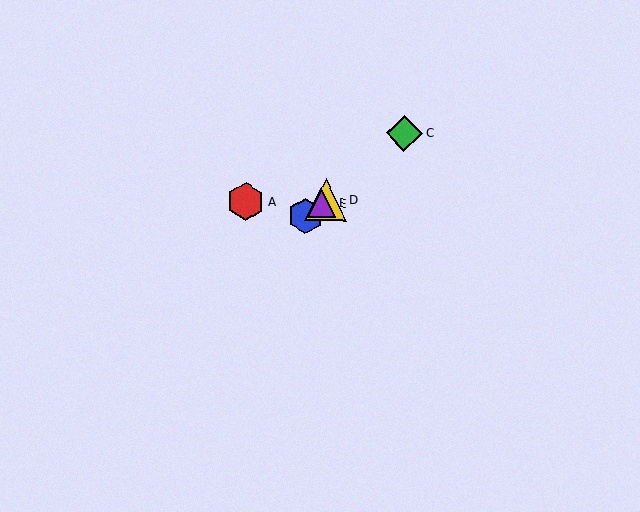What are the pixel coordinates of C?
Object C is at (404, 133).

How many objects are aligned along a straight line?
4 objects (B, C, D, E) are aligned along a straight line.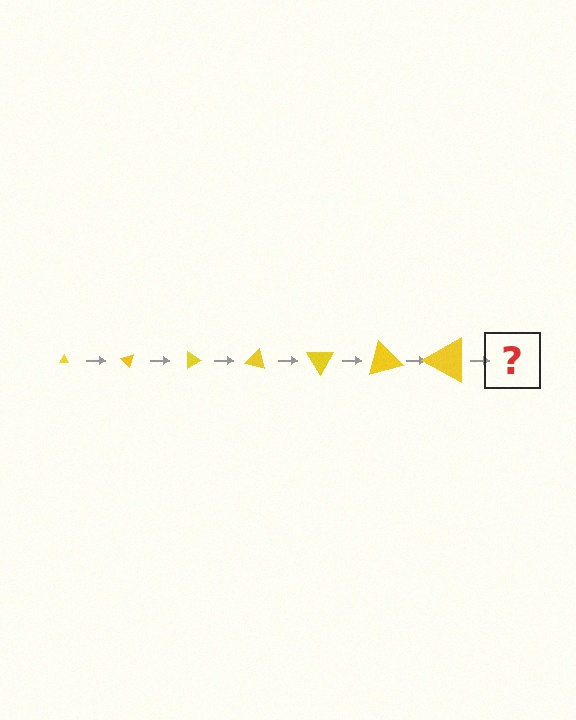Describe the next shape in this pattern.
It should be a triangle, larger than the previous one and rotated 315 degrees from the start.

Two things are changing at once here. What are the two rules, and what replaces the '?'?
The two rules are that the triangle grows larger each step and it rotates 45 degrees each step. The '?' should be a triangle, larger than the previous one and rotated 315 degrees from the start.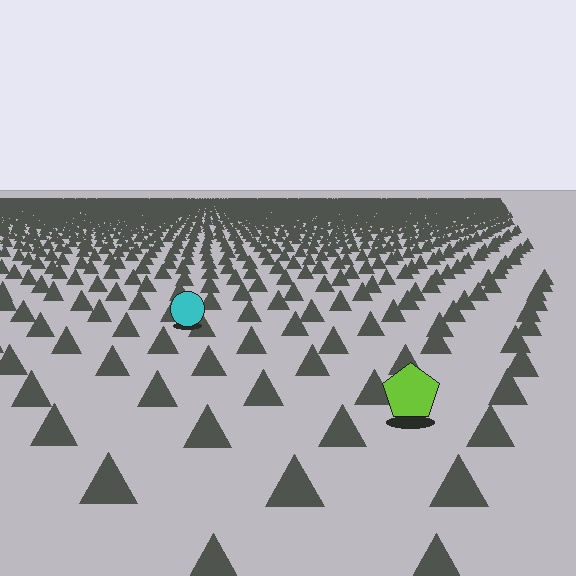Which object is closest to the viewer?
The lime pentagon is closest. The texture marks near it are larger and more spread out.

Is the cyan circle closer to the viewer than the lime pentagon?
No. The lime pentagon is closer — you can tell from the texture gradient: the ground texture is coarser near it.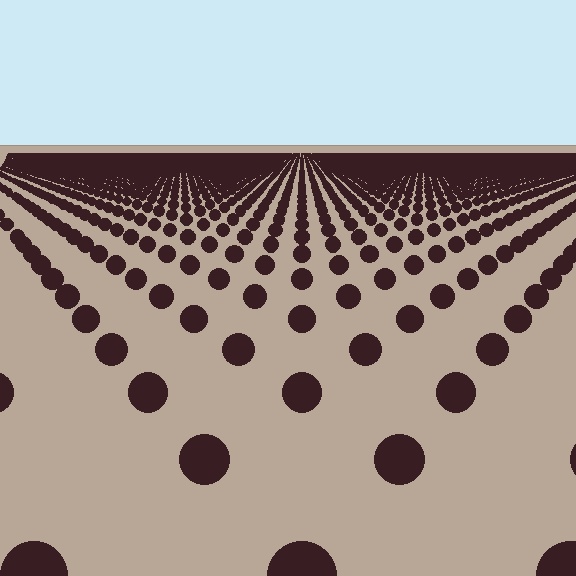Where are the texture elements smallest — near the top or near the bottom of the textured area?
Near the top.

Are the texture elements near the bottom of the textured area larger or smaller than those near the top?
Larger. Near the bottom, elements are closer to the viewer and appear at a bigger on-screen size.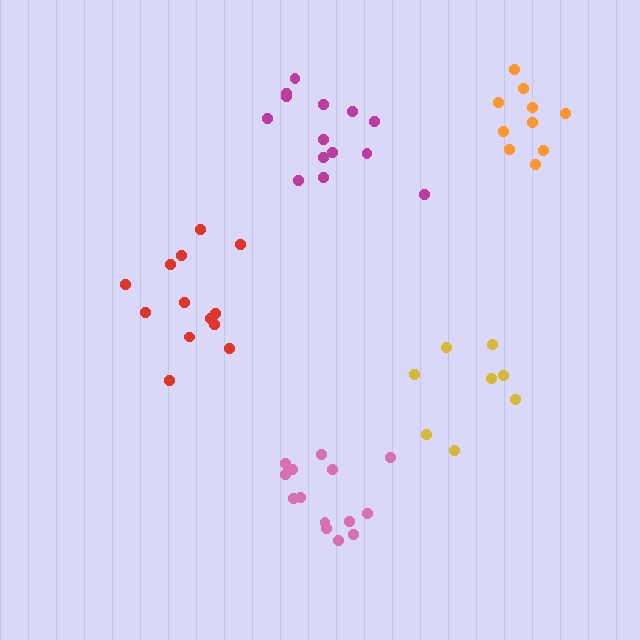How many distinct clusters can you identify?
There are 5 distinct clusters.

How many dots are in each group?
Group 1: 14 dots, Group 2: 10 dots, Group 3: 13 dots, Group 4: 14 dots, Group 5: 8 dots (59 total).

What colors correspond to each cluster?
The clusters are colored: pink, orange, red, magenta, yellow.